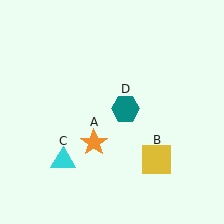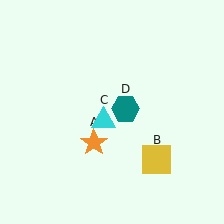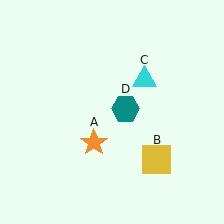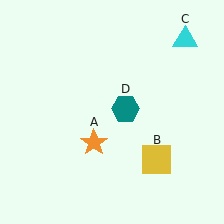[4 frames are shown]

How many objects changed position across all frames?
1 object changed position: cyan triangle (object C).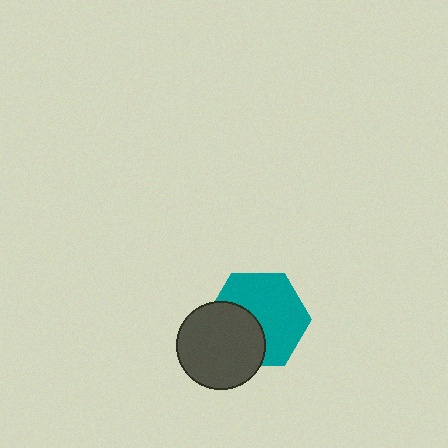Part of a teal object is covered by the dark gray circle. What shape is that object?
It is a hexagon.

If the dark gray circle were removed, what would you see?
You would see the complete teal hexagon.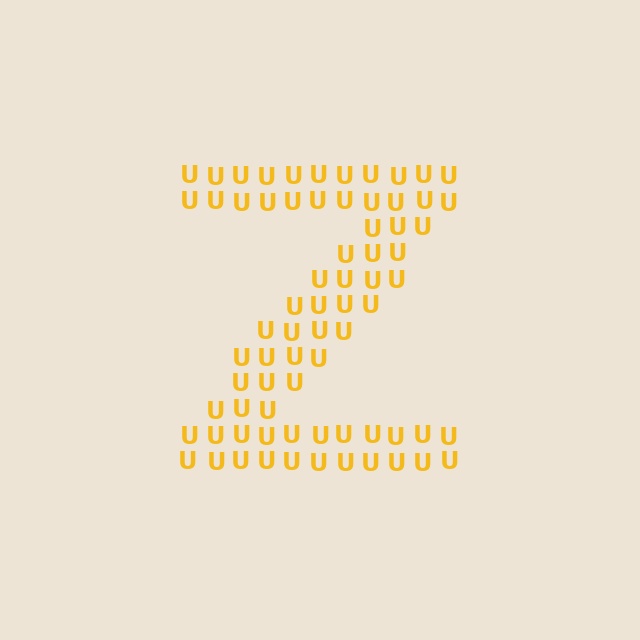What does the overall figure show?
The overall figure shows the letter Z.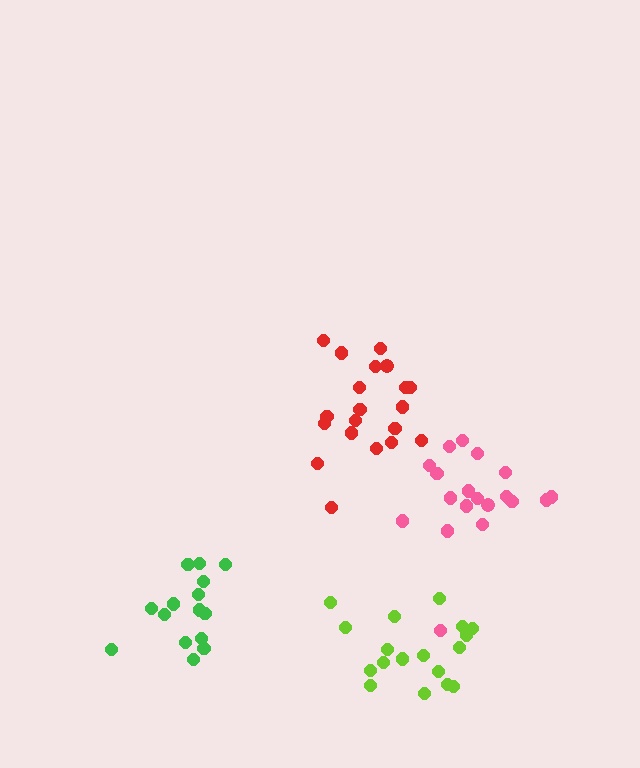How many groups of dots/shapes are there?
There are 4 groups.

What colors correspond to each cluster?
The clusters are colored: pink, lime, red, green.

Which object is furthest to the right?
The pink cluster is rightmost.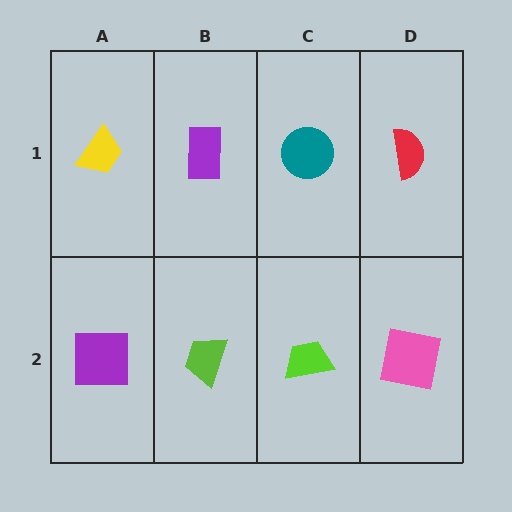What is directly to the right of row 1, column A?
A purple rectangle.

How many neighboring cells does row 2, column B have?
3.